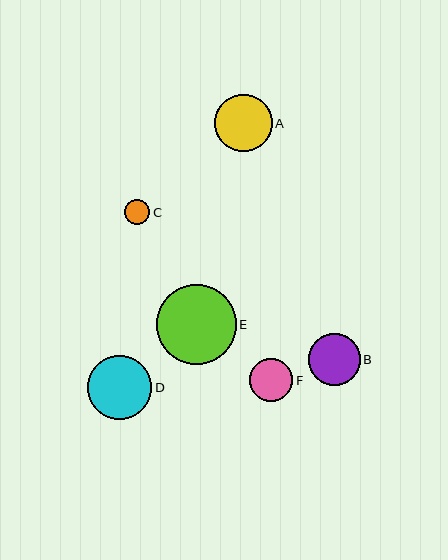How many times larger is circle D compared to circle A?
Circle D is approximately 1.1 times the size of circle A.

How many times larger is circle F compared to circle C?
Circle F is approximately 1.7 times the size of circle C.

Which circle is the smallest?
Circle C is the smallest with a size of approximately 25 pixels.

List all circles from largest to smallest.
From largest to smallest: E, D, A, B, F, C.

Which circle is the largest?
Circle E is the largest with a size of approximately 80 pixels.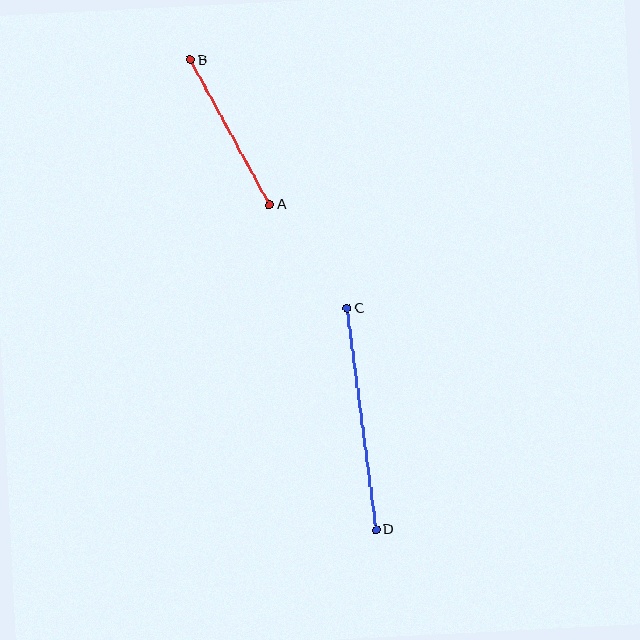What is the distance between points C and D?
The distance is approximately 224 pixels.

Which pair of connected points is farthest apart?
Points C and D are farthest apart.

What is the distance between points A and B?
The distance is approximately 165 pixels.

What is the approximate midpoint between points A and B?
The midpoint is at approximately (230, 132) pixels.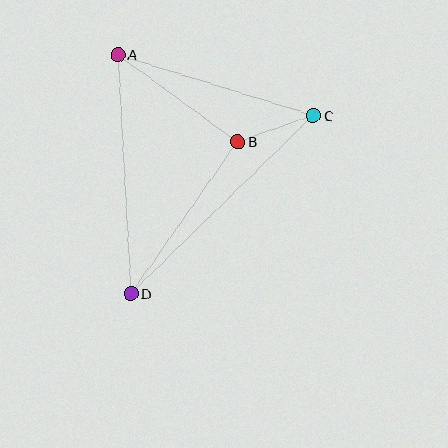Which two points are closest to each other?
Points B and C are closest to each other.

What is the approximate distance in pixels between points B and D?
The distance between B and D is approximately 185 pixels.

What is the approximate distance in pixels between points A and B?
The distance between A and B is approximately 148 pixels.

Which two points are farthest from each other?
Points C and D are farthest from each other.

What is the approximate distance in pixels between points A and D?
The distance between A and D is approximately 239 pixels.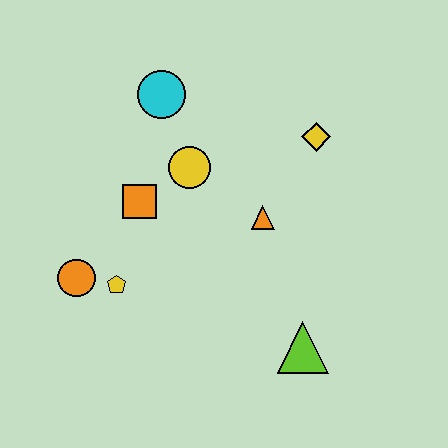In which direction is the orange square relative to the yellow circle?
The orange square is to the left of the yellow circle.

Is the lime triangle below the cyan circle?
Yes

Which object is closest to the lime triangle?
The orange triangle is closest to the lime triangle.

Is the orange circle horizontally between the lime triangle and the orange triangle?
No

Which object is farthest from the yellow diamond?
The orange circle is farthest from the yellow diamond.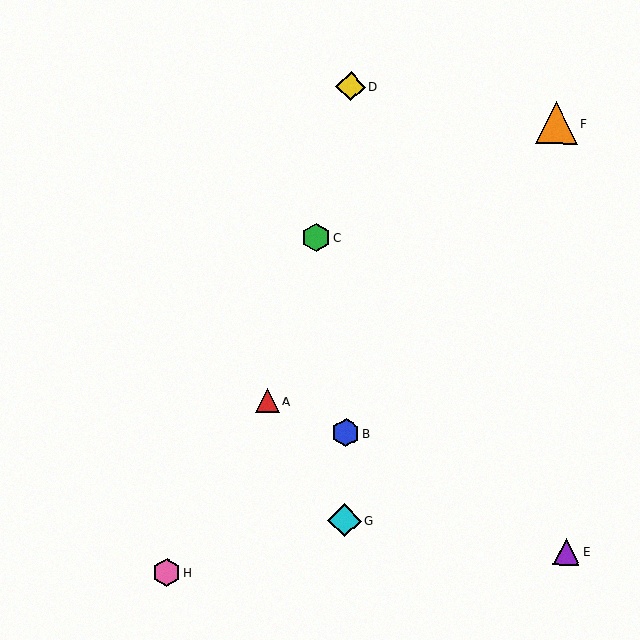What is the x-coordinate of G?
Object G is at x≈344.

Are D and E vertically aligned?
No, D is at x≈351 and E is at x≈566.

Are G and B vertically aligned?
Yes, both are at x≈344.